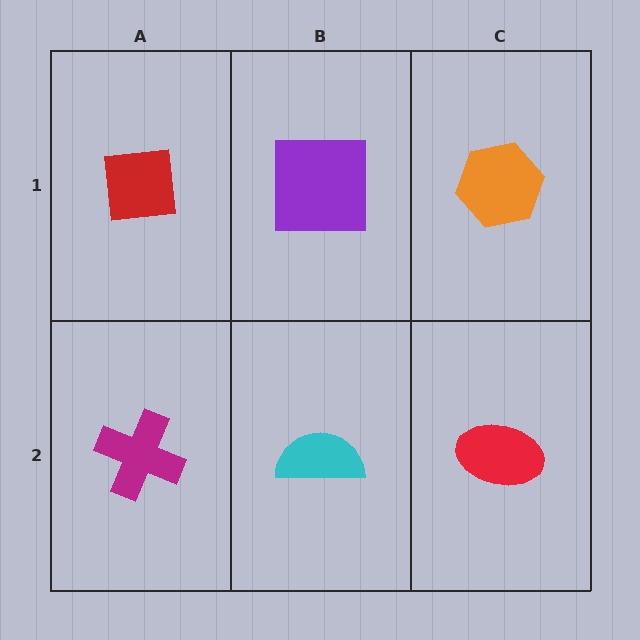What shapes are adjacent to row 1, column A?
A magenta cross (row 2, column A), a purple square (row 1, column B).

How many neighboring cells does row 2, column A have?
2.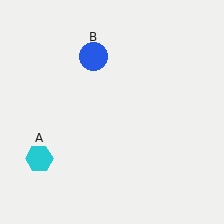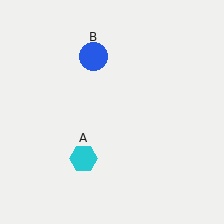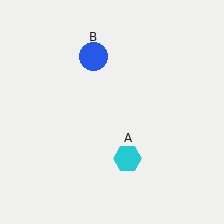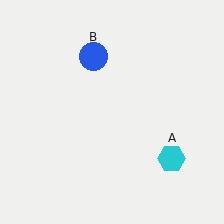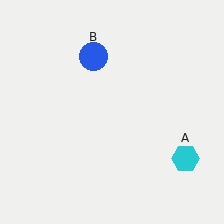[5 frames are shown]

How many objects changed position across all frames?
1 object changed position: cyan hexagon (object A).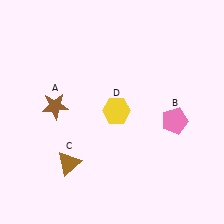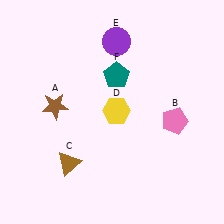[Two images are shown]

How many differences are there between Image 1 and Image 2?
There are 2 differences between the two images.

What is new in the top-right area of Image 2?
A teal pentagon (F) was added in the top-right area of Image 2.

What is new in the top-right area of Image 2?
A purple circle (E) was added in the top-right area of Image 2.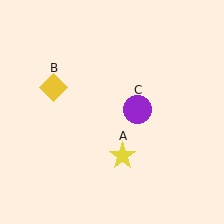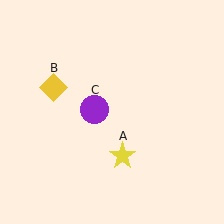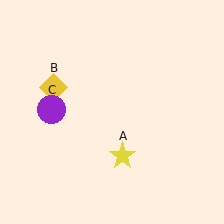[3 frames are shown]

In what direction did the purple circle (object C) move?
The purple circle (object C) moved left.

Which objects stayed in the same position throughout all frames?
Yellow star (object A) and yellow diamond (object B) remained stationary.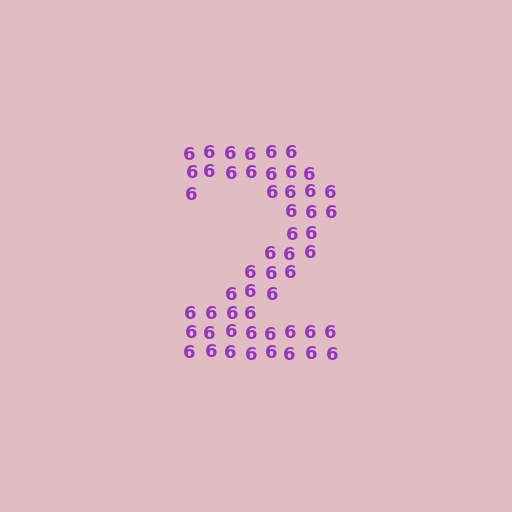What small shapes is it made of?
It is made of small digit 6's.